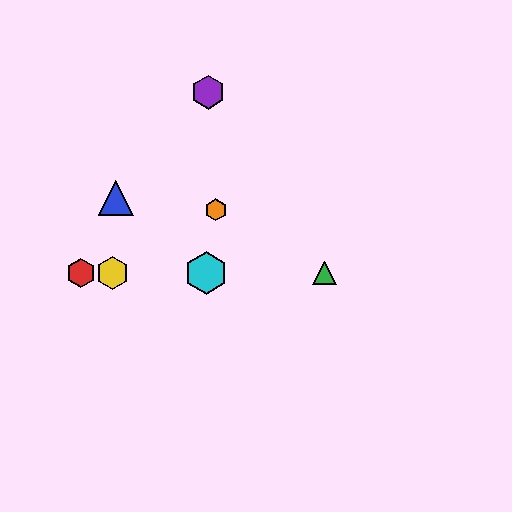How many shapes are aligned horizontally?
4 shapes (the red hexagon, the green triangle, the yellow hexagon, the cyan hexagon) are aligned horizontally.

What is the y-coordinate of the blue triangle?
The blue triangle is at y≈198.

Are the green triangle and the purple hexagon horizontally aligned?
No, the green triangle is at y≈273 and the purple hexagon is at y≈92.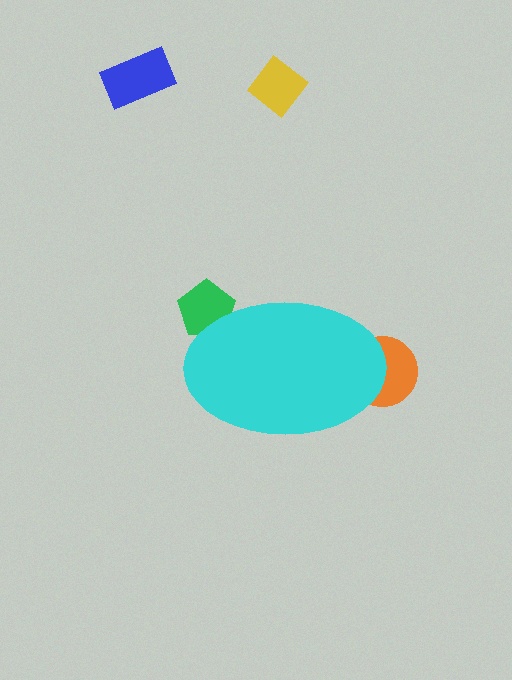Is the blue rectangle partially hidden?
No, the blue rectangle is fully visible.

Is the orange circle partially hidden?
Yes, the orange circle is partially hidden behind the cyan ellipse.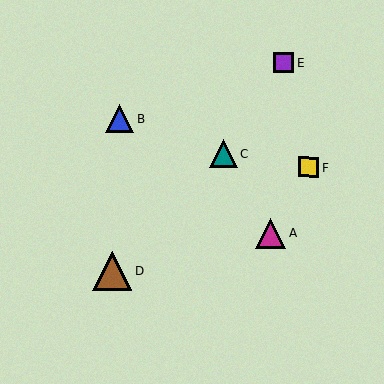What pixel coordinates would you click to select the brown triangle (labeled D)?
Click at (112, 271) to select the brown triangle D.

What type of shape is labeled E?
Shape E is a purple square.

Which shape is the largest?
The brown triangle (labeled D) is the largest.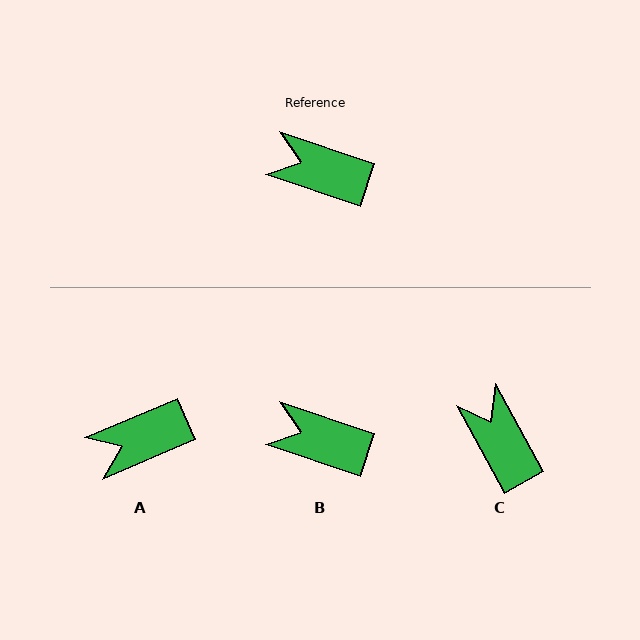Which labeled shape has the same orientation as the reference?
B.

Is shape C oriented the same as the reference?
No, it is off by about 43 degrees.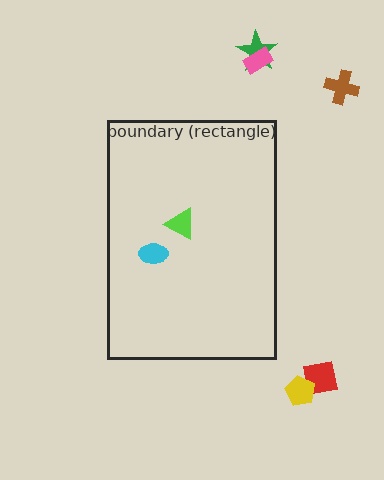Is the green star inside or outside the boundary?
Outside.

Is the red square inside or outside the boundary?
Outside.